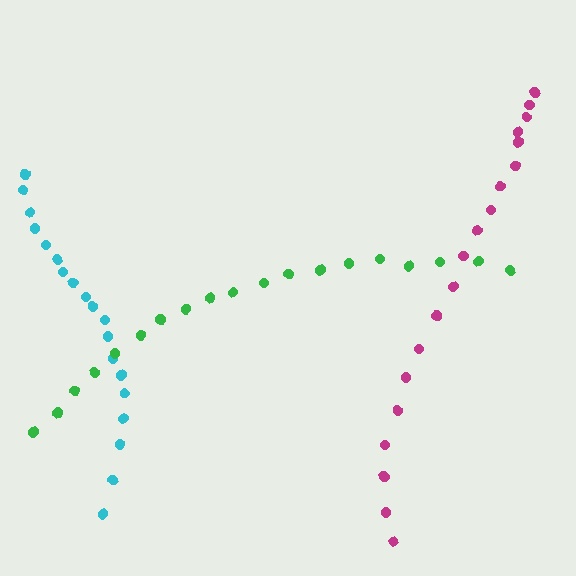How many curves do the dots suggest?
There are 3 distinct paths.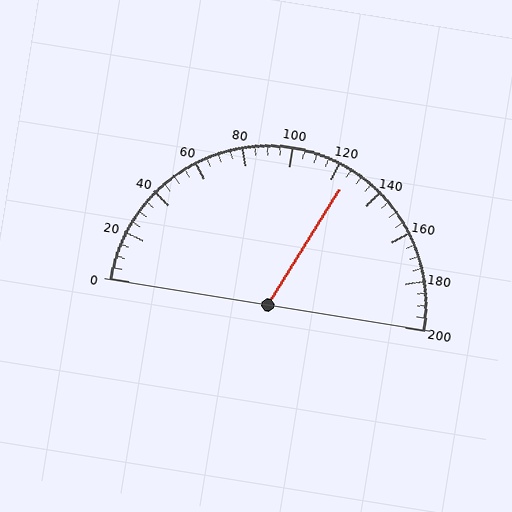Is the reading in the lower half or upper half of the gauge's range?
The reading is in the upper half of the range (0 to 200).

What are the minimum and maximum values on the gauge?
The gauge ranges from 0 to 200.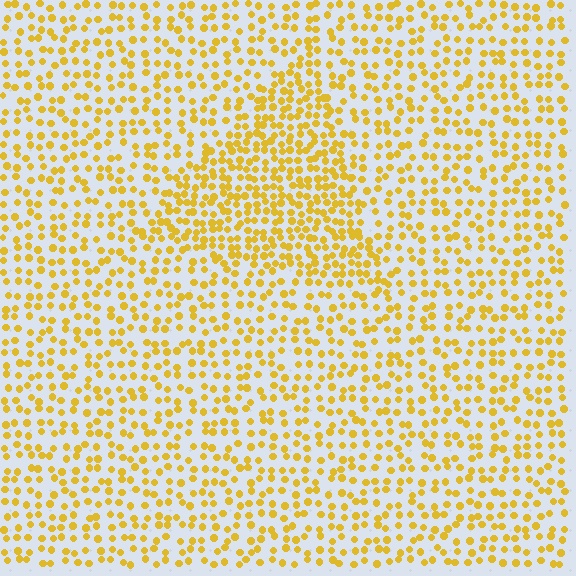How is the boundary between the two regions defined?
The boundary is defined by a change in element density (approximately 1.8x ratio). All elements are the same color, size, and shape.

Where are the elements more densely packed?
The elements are more densely packed inside the triangle boundary.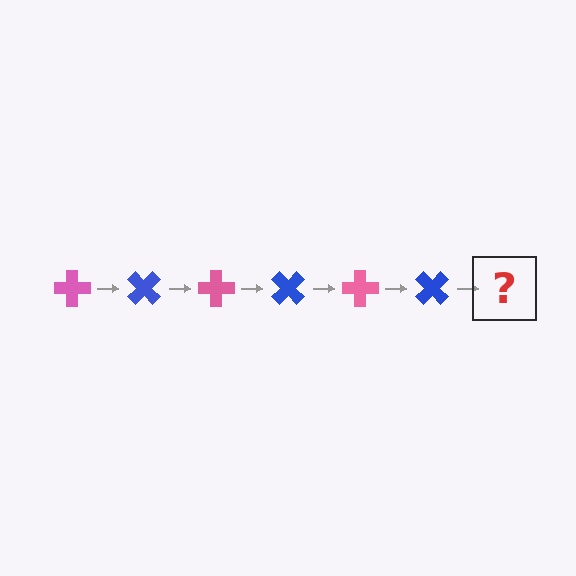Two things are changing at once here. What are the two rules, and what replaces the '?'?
The two rules are that it rotates 45 degrees each step and the color cycles through pink and blue. The '?' should be a pink cross, rotated 270 degrees from the start.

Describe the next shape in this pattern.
It should be a pink cross, rotated 270 degrees from the start.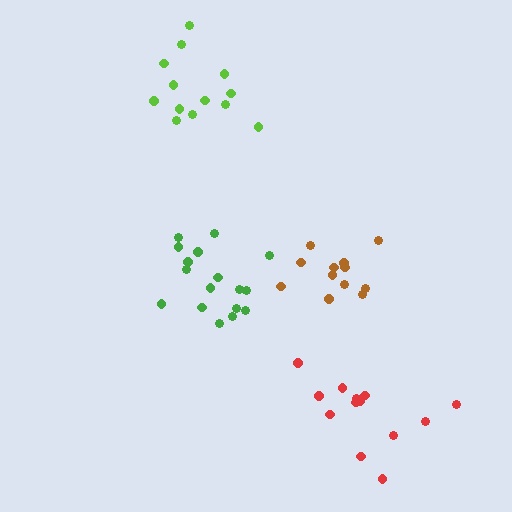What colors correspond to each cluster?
The clusters are colored: red, green, brown, lime.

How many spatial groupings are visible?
There are 4 spatial groupings.